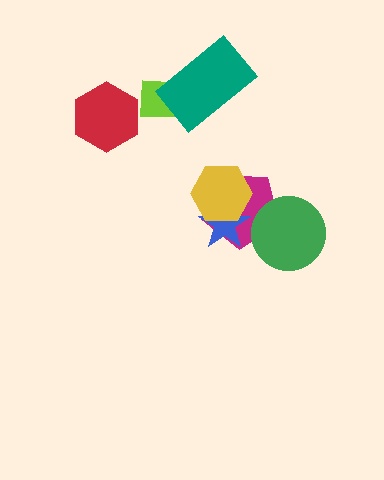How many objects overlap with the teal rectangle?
1 object overlaps with the teal rectangle.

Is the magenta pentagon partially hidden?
Yes, it is partially covered by another shape.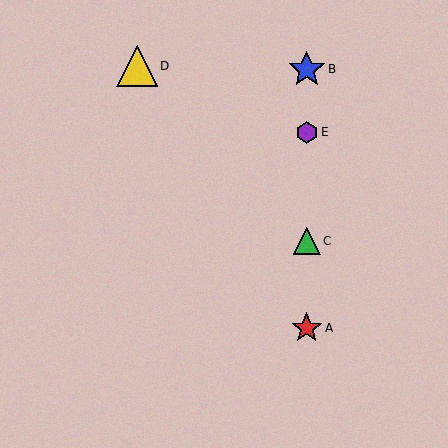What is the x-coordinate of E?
Object E is at x≈307.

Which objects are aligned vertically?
Objects A, B, C, E are aligned vertically.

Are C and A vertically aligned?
Yes, both are at x≈307.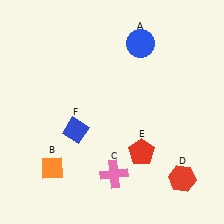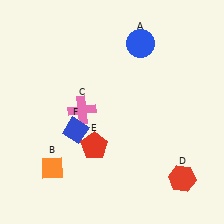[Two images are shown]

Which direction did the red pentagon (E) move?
The red pentagon (E) moved left.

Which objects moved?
The objects that moved are: the pink cross (C), the red pentagon (E).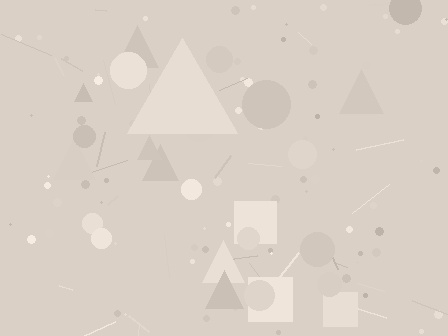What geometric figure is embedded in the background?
A triangle is embedded in the background.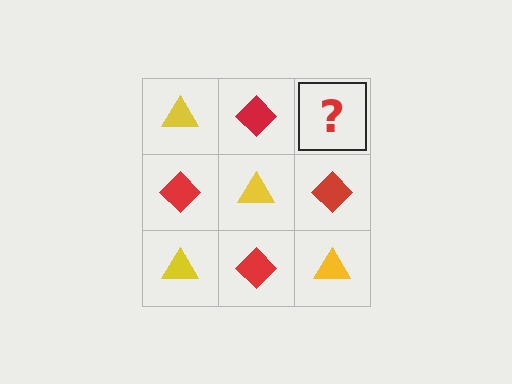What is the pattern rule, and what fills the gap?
The rule is that it alternates yellow triangle and red diamond in a checkerboard pattern. The gap should be filled with a yellow triangle.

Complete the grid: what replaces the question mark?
The question mark should be replaced with a yellow triangle.